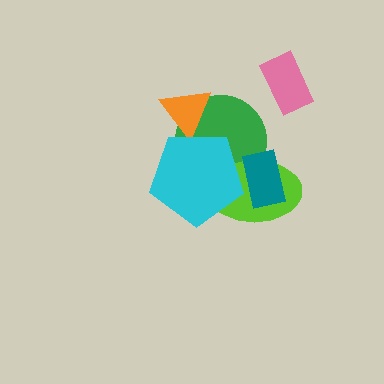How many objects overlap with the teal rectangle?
3 objects overlap with the teal rectangle.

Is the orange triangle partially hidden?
Yes, it is partially covered by another shape.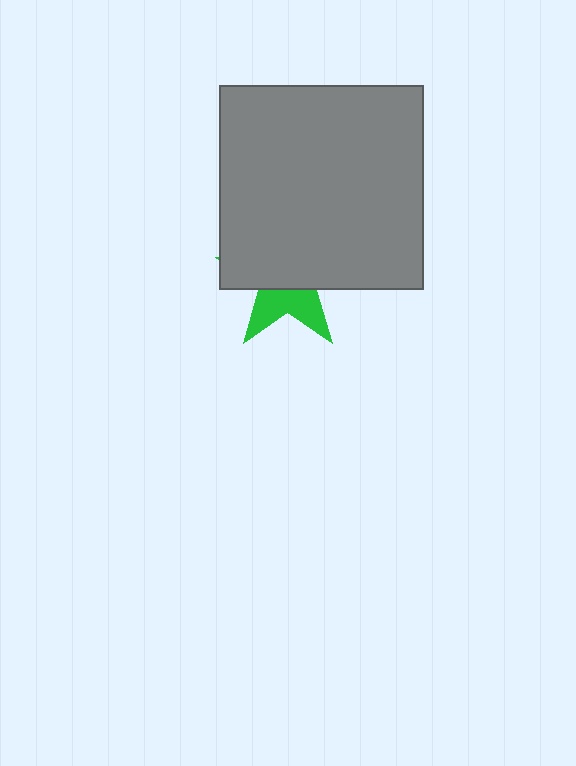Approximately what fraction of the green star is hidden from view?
Roughly 62% of the green star is hidden behind the gray square.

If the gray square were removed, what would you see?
You would see the complete green star.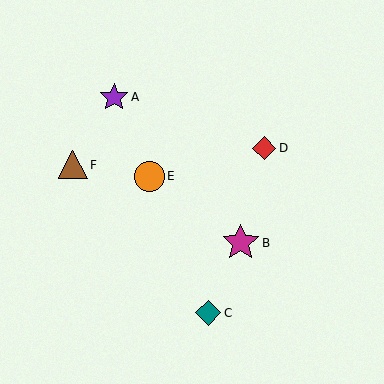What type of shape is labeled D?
Shape D is a red diamond.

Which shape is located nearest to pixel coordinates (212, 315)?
The teal diamond (labeled C) at (208, 313) is nearest to that location.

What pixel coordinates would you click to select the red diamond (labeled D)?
Click at (264, 148) to select the red diamond D.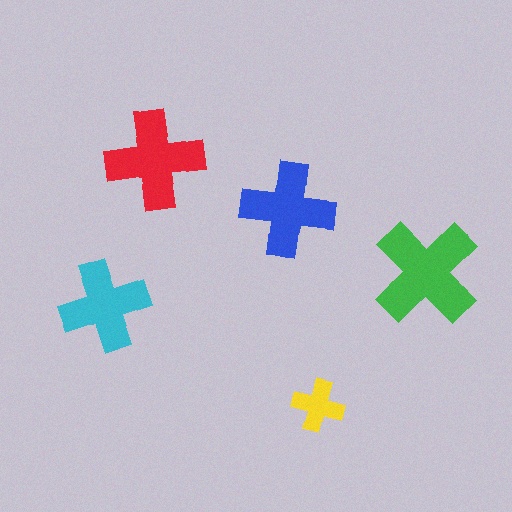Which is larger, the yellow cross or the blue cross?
The blue one.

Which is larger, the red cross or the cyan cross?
The red one.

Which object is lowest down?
The yellow cross is bottommost.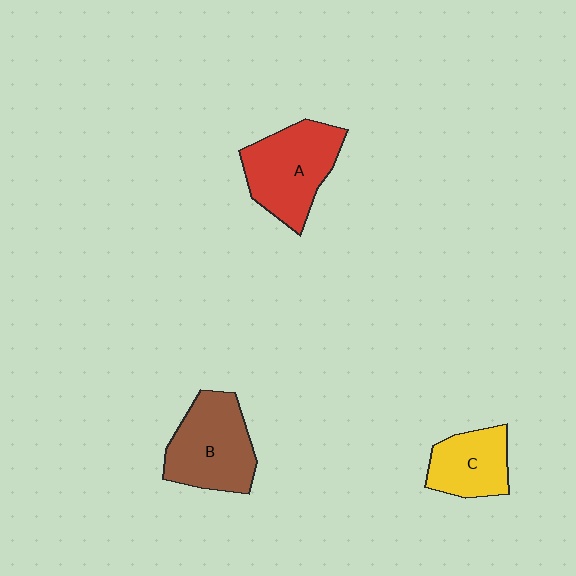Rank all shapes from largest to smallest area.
From largest to smallest: A (red), B (brown), C (yellow).